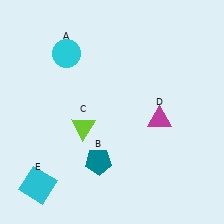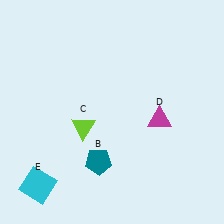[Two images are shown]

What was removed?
The cyan circle (A) was removed in Image 2.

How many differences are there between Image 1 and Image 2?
There is 1 difference between the two images.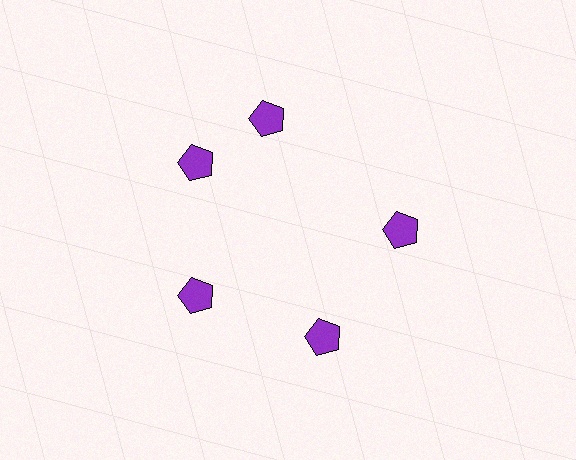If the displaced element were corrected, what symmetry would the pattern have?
It would have 5-fold rotational symmetry — the pattern would map onto itself every 72 degrees.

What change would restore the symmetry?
The symmetry would be restored by rotating it back into even spacing with its neighbors so that all 5 pentagons sit at equal angles and equal distance from the center.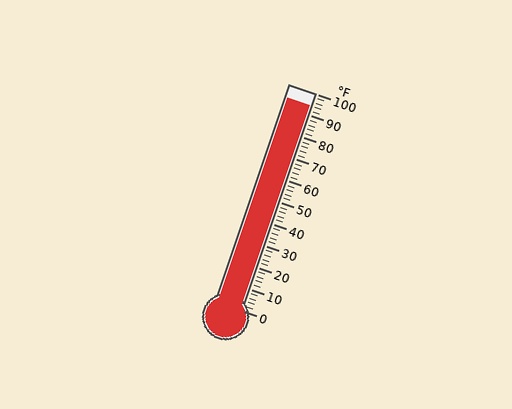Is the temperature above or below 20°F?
The temperature is above 20°F.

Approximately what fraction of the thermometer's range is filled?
The thermometer is filled to approximately 95% of its range.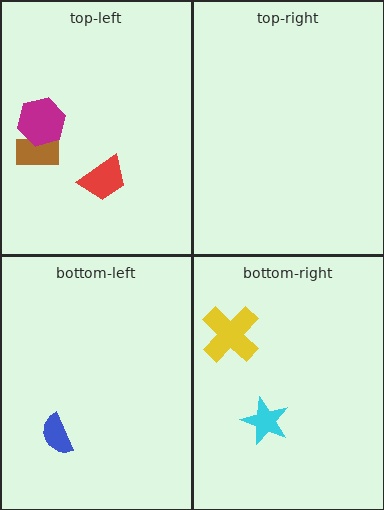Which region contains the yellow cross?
The bottom-right region.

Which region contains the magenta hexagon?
The top-left region.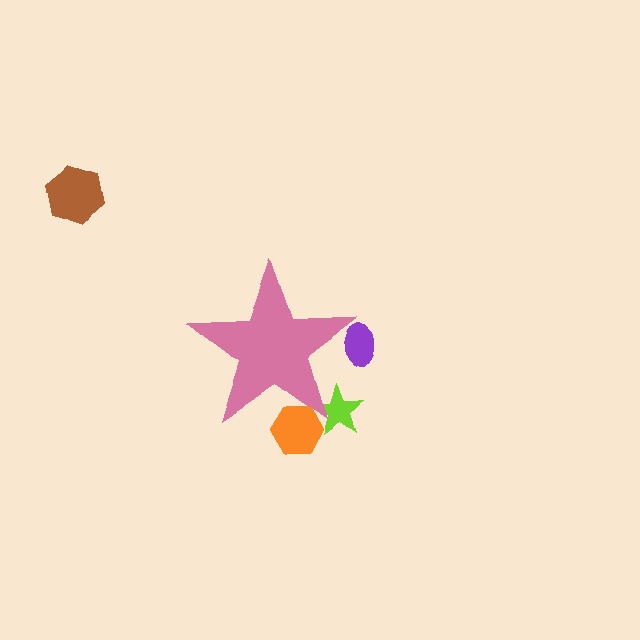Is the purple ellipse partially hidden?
Yes, the purple ellipse is partially hidden behind the pink star.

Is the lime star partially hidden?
Yes, the lime star is partially hidden behind the pink star.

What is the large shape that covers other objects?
A pink star.